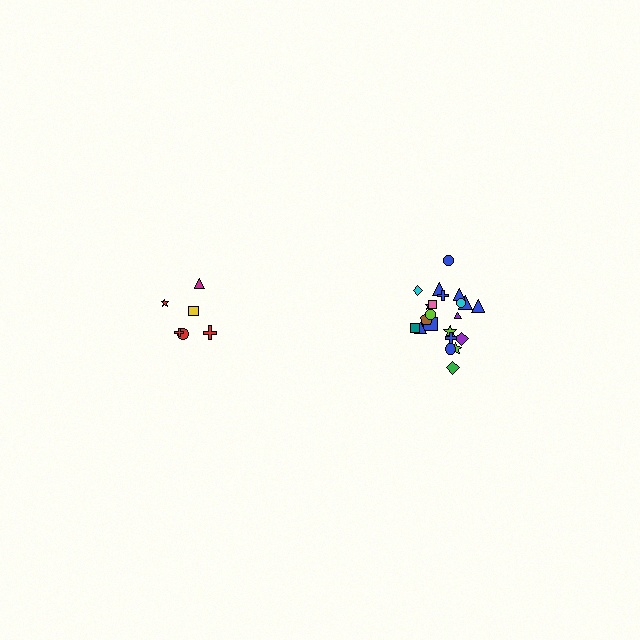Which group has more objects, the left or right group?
The right group.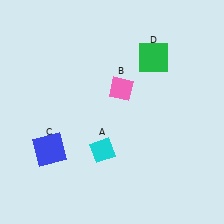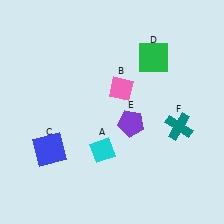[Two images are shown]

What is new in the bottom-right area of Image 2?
A teal cross (F) was added in the bottom-right area of Image 2.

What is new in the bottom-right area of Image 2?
A purple pentagon (E) was added in the bottom-right area of Image 2.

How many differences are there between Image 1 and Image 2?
There are 2 differences between the two images.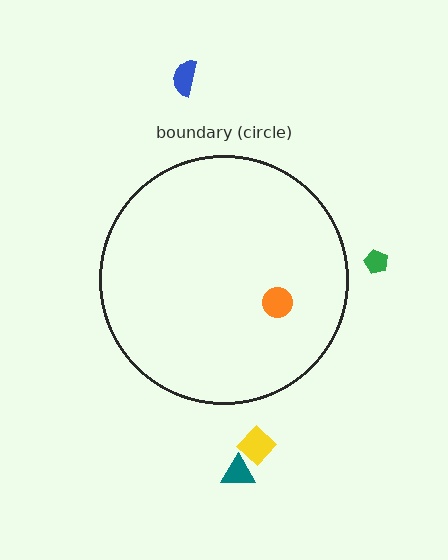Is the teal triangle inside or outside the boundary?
Outside.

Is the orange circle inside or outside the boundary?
Inside.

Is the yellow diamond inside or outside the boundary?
Outside.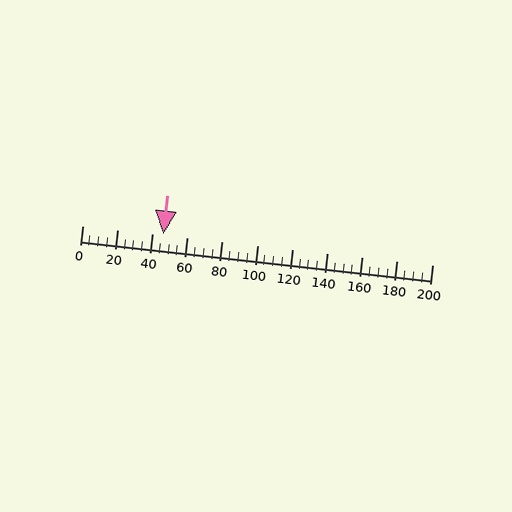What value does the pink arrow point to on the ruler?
The pink arrow points to approximately 46.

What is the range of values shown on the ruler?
The ruler shows values from 0 to 200.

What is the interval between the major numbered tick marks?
The major tick marks are spaced 20 units apart.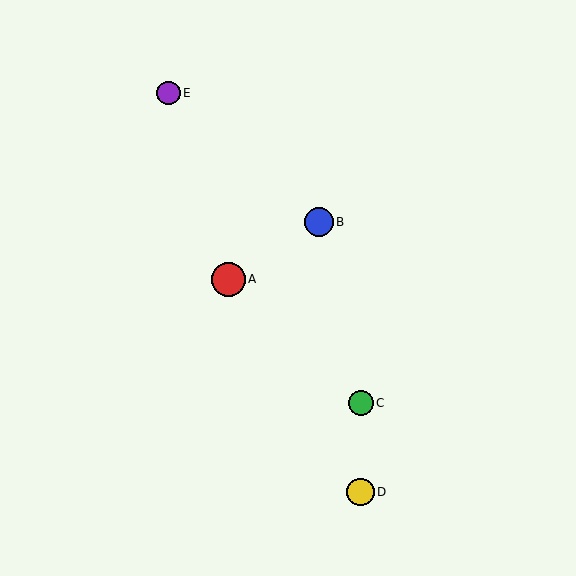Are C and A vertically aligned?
No, C is at x≈361 and A is at x≈228.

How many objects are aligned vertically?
2 objects (C, D) are aligned vertically.